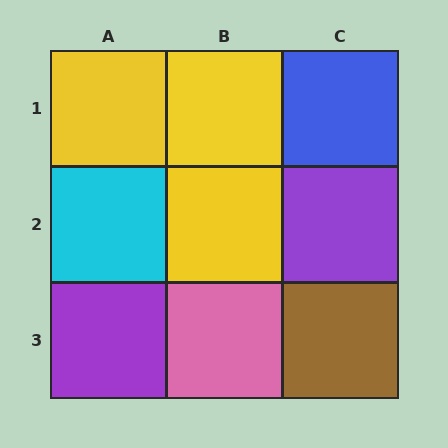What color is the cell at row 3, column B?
Pink.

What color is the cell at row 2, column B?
Yellow.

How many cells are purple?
2 cells are purple.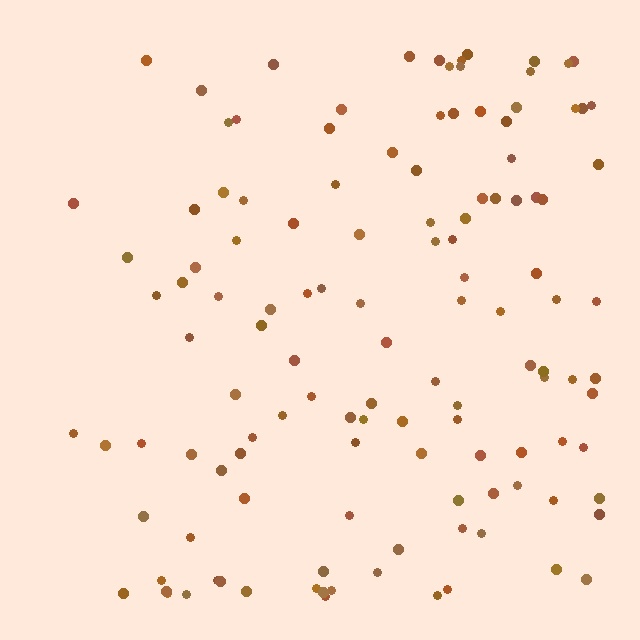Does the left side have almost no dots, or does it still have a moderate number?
Still a moderate number, just noticeably fewer than the right.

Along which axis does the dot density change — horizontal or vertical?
Horizontal.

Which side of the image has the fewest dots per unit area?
The left.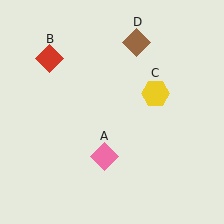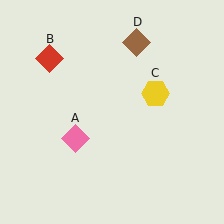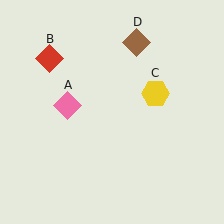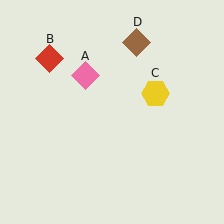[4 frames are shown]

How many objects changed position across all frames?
1 object changed position: pink diamond (object A).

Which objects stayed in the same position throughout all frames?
Red diamond (object B) and yellow hexagon (object C) and brown diamond (object D) remained stationary.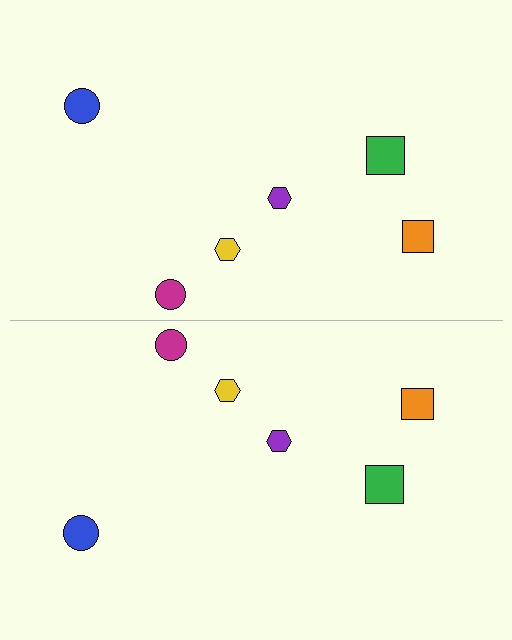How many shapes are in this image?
There are 12 shapes in this image.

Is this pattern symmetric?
Yes, this pattern has bilateral (reflection) symmetry.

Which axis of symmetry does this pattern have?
The pattern has a horizontal axis of symmetry running through the center of the image.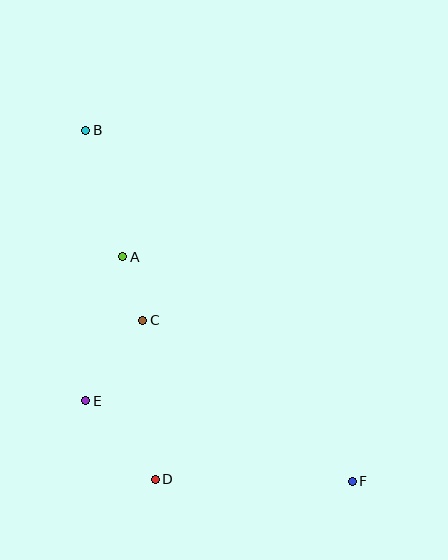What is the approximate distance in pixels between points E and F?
The distance between E and F is approximately 278 pixels.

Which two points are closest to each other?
Points A and C are closest to each other.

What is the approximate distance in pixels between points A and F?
The distance between A and F is approximately 321 pixels.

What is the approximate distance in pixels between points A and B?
The distance between A and B is approximately 132 pixels.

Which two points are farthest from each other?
Points B and F are farthest from each other.